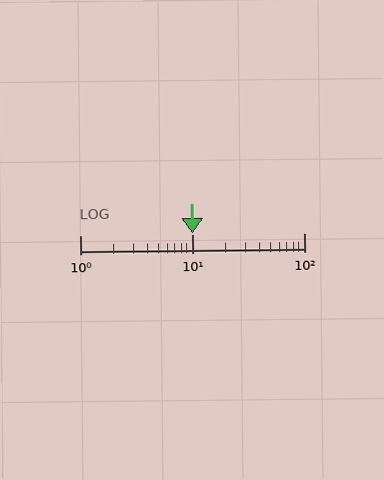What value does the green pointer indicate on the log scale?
The pointer indicates approximately 10.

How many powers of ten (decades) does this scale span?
The scale spans 2 decades, from 1 to 100.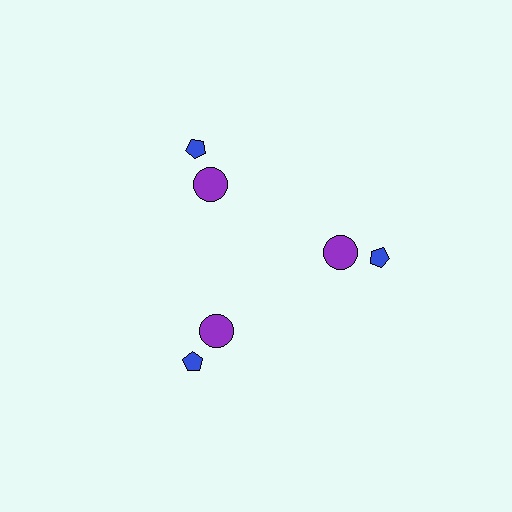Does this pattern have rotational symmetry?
Yes, this pattern has 3-fold rotational symmetry. It looks the same after rotating 120 degrees around the center.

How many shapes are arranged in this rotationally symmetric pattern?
There are 6 shapes, arranged in 3 groups of 2.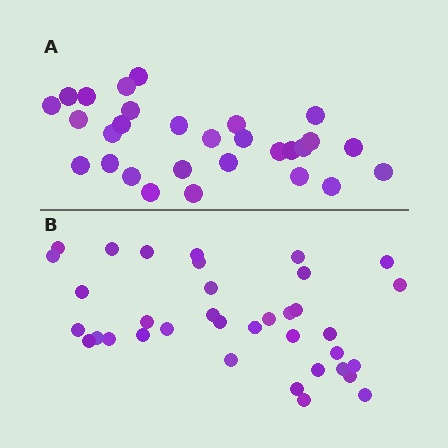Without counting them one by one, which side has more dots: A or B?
Region B (the bottom region) has more dots.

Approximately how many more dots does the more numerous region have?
Region B has roughly 8 or so more dots than region A.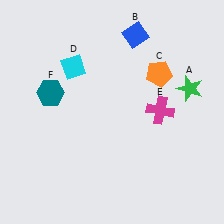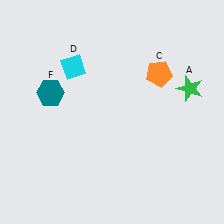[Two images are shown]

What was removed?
The magenta cross (E), the blue diamond (B) were removed in Image 2.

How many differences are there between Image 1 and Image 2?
There are 2 differences between the two images.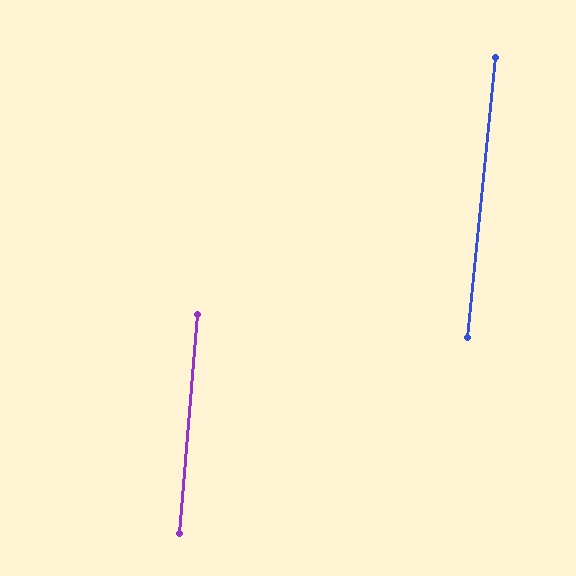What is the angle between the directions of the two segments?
Approximately 1 degree.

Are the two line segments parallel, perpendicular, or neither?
Parallel — their directions differ by only 1.0°.